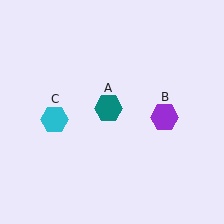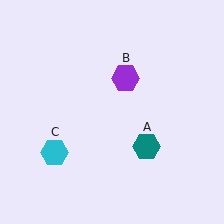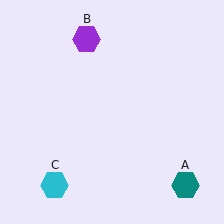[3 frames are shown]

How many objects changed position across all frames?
3 objects changed position: teal hexagon (object A), purple hexagon (object B), cyan hexagon (object C).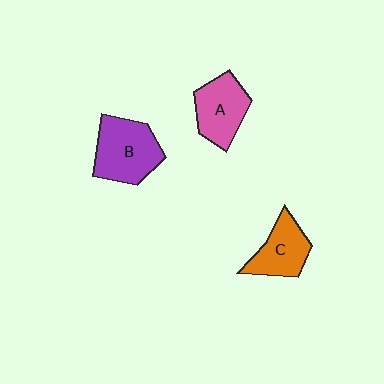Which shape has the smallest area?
Shape C (orange).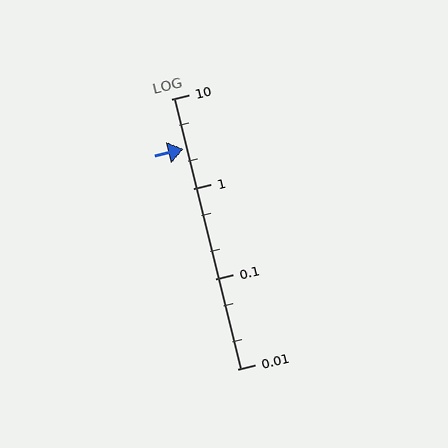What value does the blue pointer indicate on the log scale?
The pointer indicates approximately 2.8.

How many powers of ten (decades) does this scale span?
The scale spans 3 decades, from 0.01 to 10.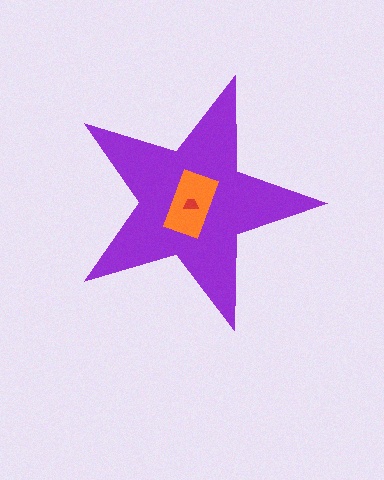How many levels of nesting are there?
3.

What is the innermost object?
The red trapezoid.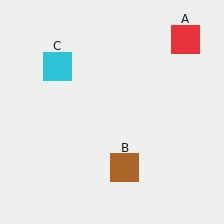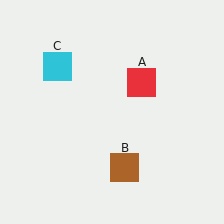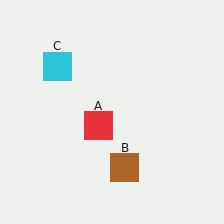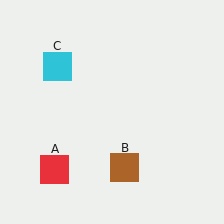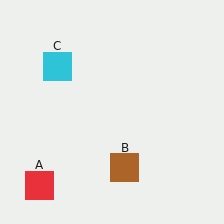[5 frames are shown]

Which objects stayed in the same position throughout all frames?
Brown square (object B) and cyan square (object C) remained stationary.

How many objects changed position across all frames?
1 object changed position: red square (object A).